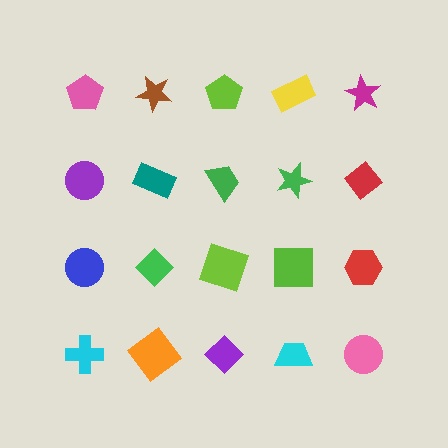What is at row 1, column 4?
A yellow rectangle.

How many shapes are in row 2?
5 shapes.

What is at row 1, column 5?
A magenta star.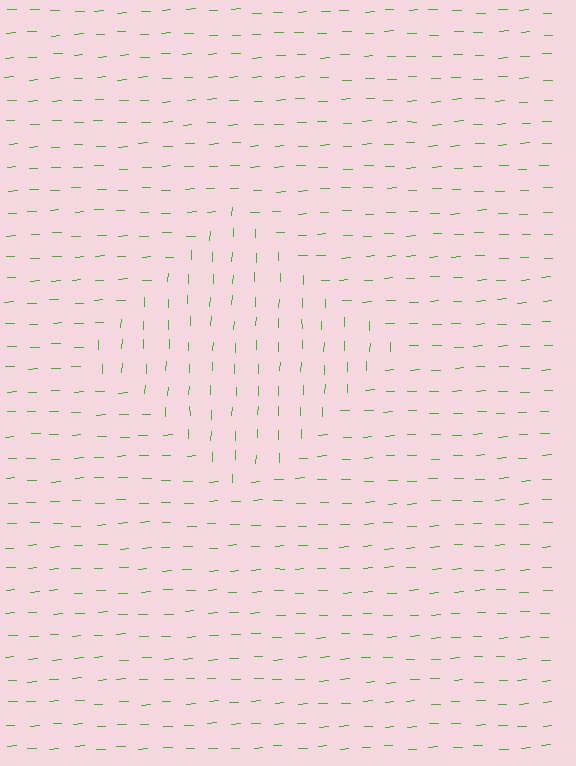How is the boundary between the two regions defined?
The boundary is defined purely by a change in line orientation (approximately 85 degrees difference). All lines are the same color and thickness.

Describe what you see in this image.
The image is filled with small green line segments. A diamond region in the image has lines oriented differently from the surrounding lines, creating a visible texture boundary.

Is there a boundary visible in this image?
Yes, there is a texture boundary formed by a change in line orientation.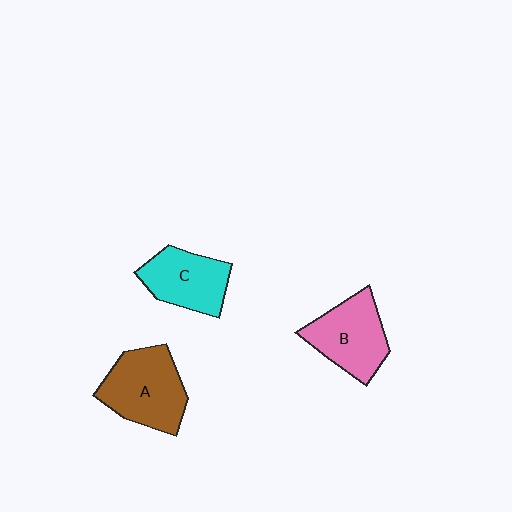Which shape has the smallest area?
Shape C (cyan).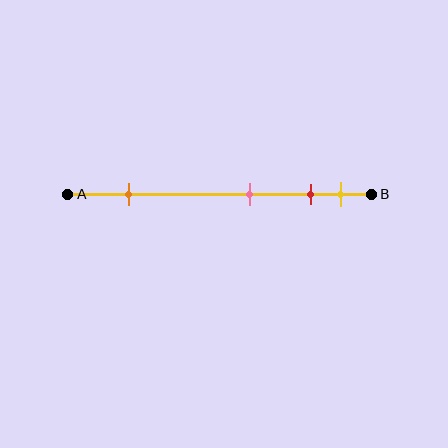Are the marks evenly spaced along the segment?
No, the marks are not evenly spaced.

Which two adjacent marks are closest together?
The red and yellow marks are the closest adjacent pair.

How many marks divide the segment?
There are 4 marks dividing the segment.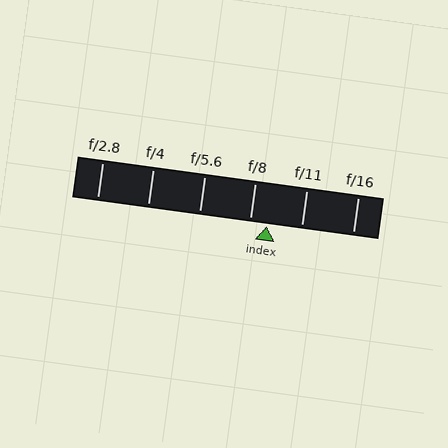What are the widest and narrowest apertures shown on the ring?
The widest aperture shown is f/2.8 and the narrowest is f/16.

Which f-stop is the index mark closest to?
The index mark is closest to f/8.